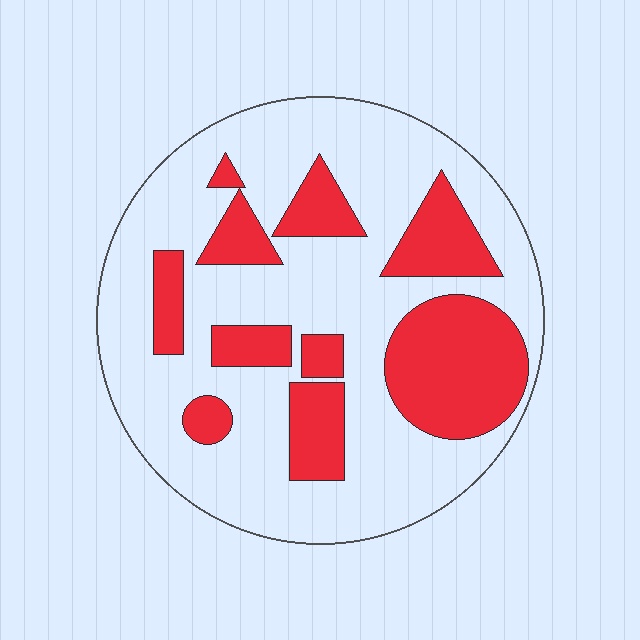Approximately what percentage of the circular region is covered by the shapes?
Approximately 30%.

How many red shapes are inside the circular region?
10.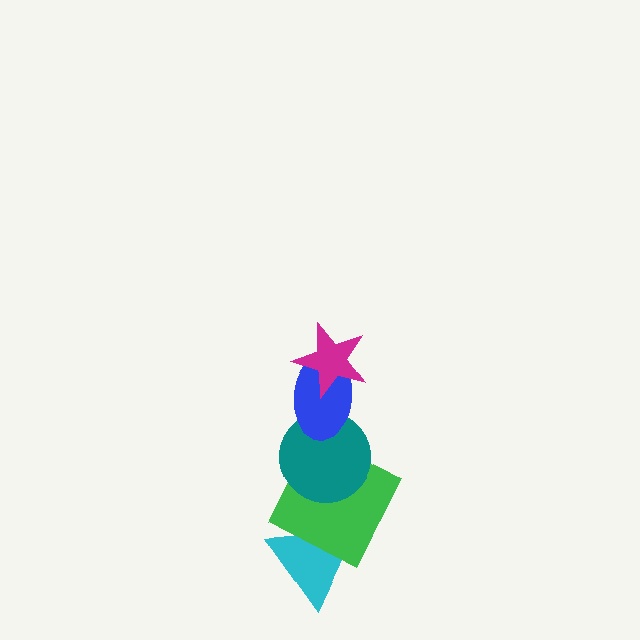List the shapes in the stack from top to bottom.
From top to bottom: the magenta star, the blue ellipse, the teal circle, the green square, the cyan triangle.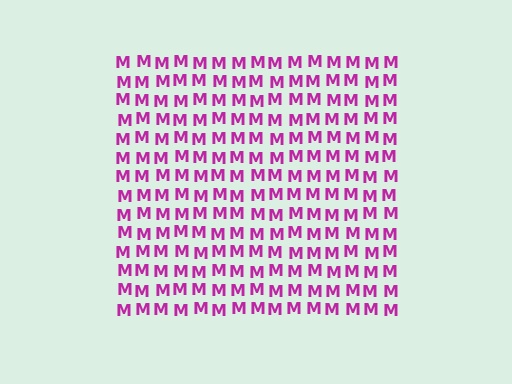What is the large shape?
The large shape is a square.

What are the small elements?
The small elements are letter M's.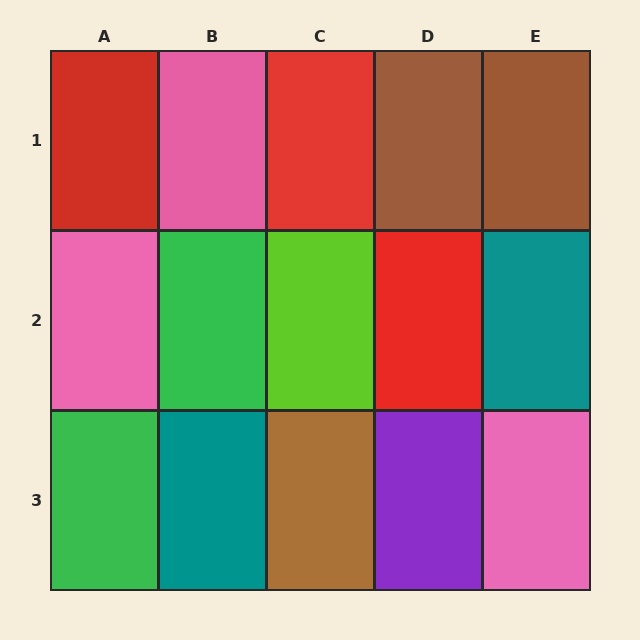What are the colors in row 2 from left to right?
Pink, green, lime, red, teal.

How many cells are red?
3 cells are red.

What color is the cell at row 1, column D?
Brown.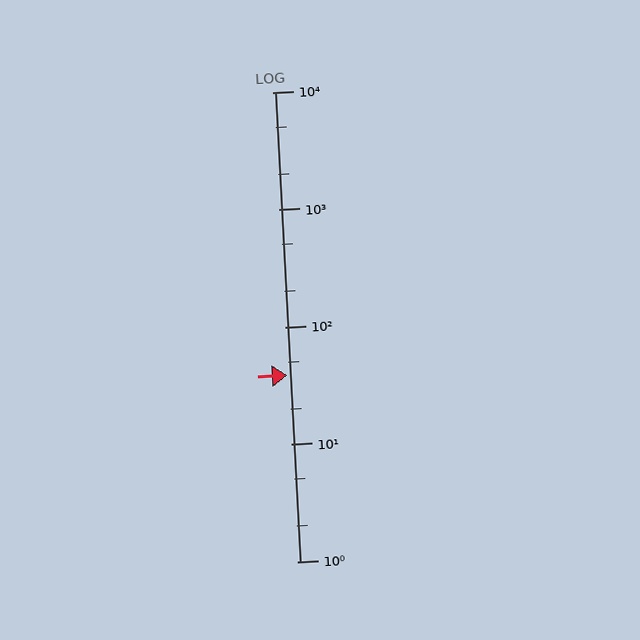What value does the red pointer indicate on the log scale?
The pointer indicates approximately 39.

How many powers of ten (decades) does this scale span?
The scale spans 4 decades, from 1 to 10000.